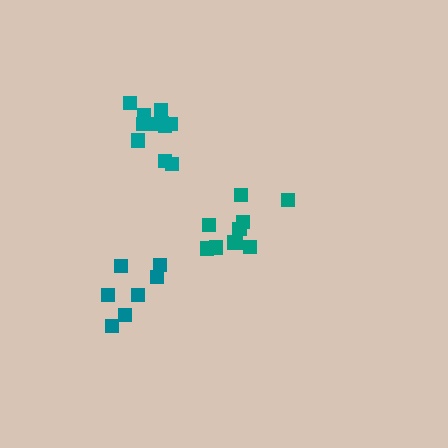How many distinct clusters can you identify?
There are 3 distinct clusters.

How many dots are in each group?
Group 1: 11 dots, Group 2: 10 dots, Group 3: 7 dots (28 total).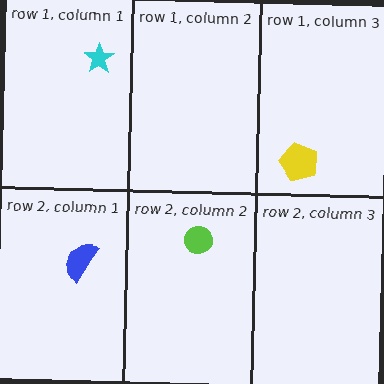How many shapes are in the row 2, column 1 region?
1.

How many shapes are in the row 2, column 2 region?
1.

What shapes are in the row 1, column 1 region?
The cyan star.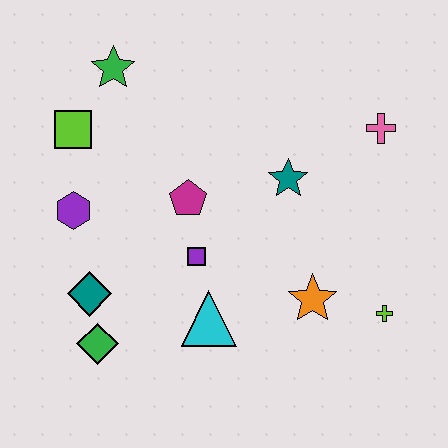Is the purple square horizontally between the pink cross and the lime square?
Yes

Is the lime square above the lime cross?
Yes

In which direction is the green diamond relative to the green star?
The green diamond is below the green star.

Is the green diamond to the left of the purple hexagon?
No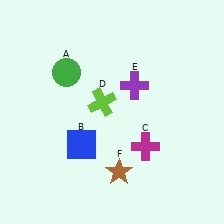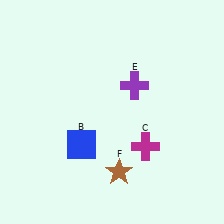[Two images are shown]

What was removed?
The lime cross (D), the green circle (A) were removed in Image 2.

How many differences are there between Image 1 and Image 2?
There are 2 differences between the two images.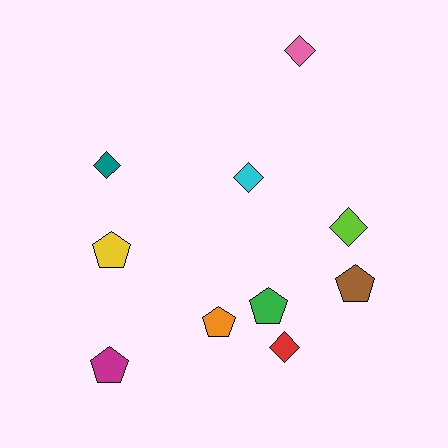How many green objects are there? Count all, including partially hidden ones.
There is 1 green object.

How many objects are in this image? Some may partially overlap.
There are 10 objects.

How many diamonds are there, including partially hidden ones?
There are 5 diamonds.